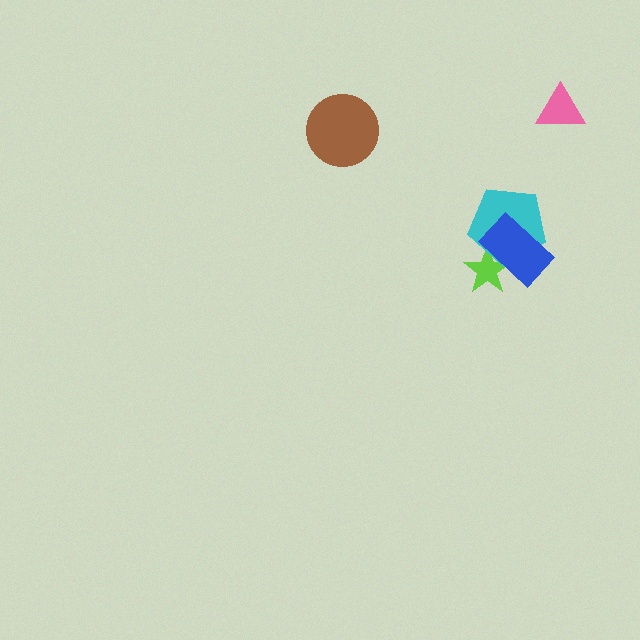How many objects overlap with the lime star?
2 objects overlap with the lime star.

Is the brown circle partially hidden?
No, no other shape covers it.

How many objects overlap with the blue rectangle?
2 objects overlap with the blue rectangle.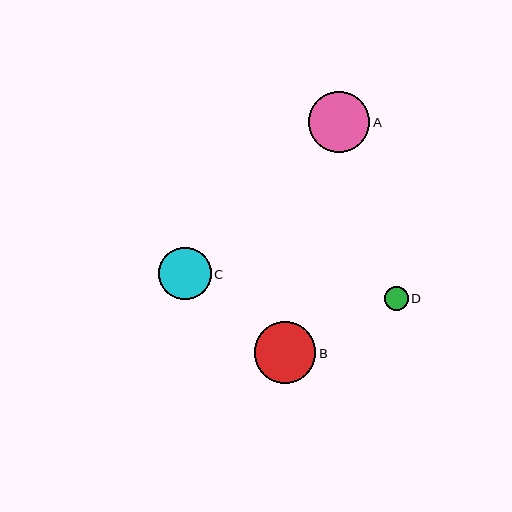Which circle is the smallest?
Circle D is the smallest with a size of approximately 24 pixels.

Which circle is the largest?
Circle B is the largest with a size of approximately 62 pixels.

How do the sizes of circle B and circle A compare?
Circle B and circle A are approximately the same size.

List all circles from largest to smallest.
From largest to smallest: B, A, C, D.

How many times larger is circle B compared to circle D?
Circle B is approximately 2.6 times the size of circle D.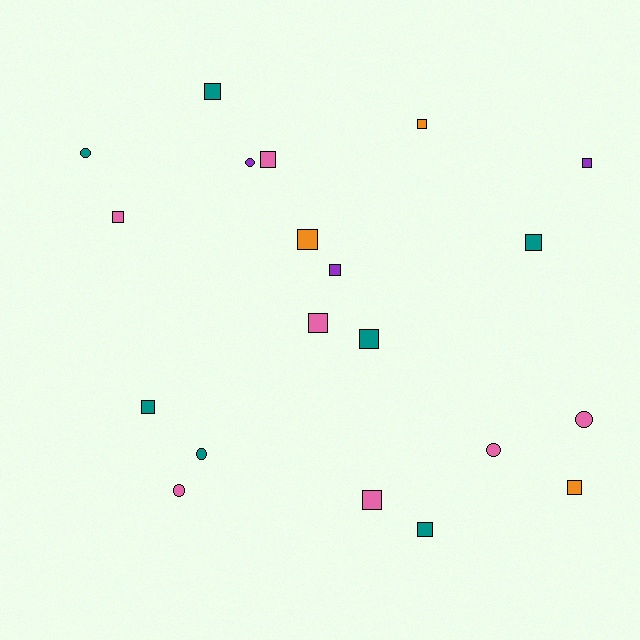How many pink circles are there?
There are 3 pink circles.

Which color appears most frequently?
Teal, with 7 objects.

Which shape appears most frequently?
Square, with 14 objects.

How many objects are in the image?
There are 20 objects.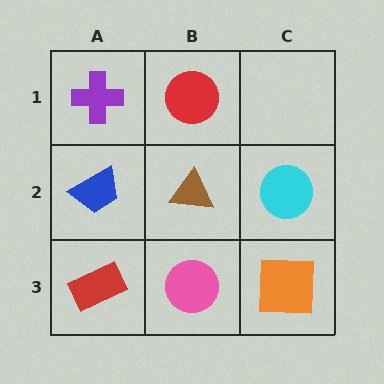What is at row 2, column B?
A brown triangle.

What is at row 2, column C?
A cyan circle.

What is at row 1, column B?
A red circle.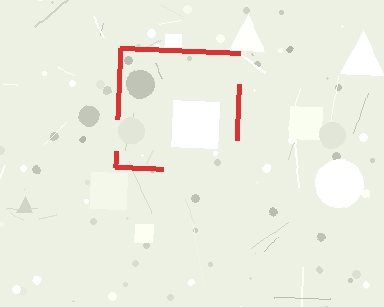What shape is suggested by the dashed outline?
The dashed outline suggests a square.